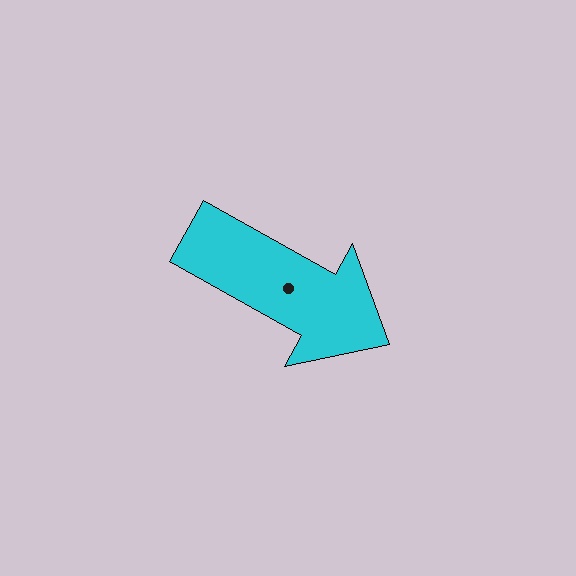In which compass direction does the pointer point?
Southeast.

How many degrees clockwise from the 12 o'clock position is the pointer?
Approximately 119 degrees.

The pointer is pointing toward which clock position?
Roughly 4 o'clock.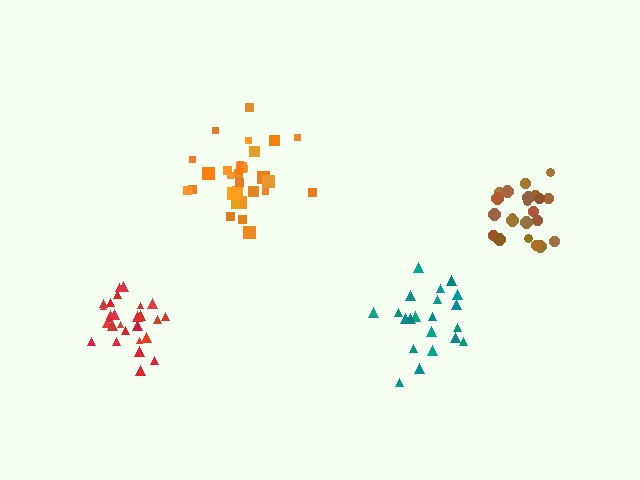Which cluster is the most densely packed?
Brown.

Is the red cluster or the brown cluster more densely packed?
Brown.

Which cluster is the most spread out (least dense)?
Teal.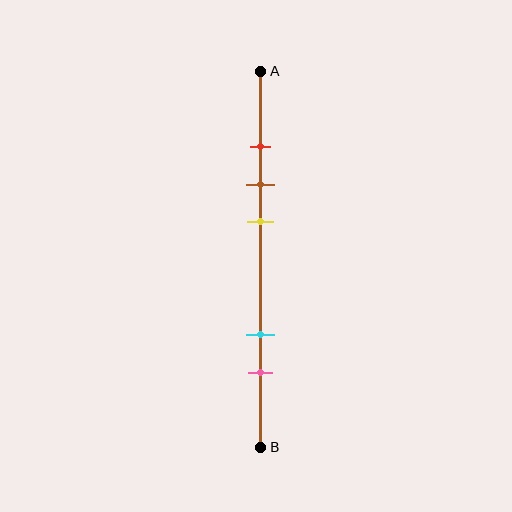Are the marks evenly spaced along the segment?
No, the marks are not evenly spaced.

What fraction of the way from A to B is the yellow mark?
The yellow mark is approximately 40% (0.4) of the way from A to B.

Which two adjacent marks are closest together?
The red and brown marks are the closest adjacent pair.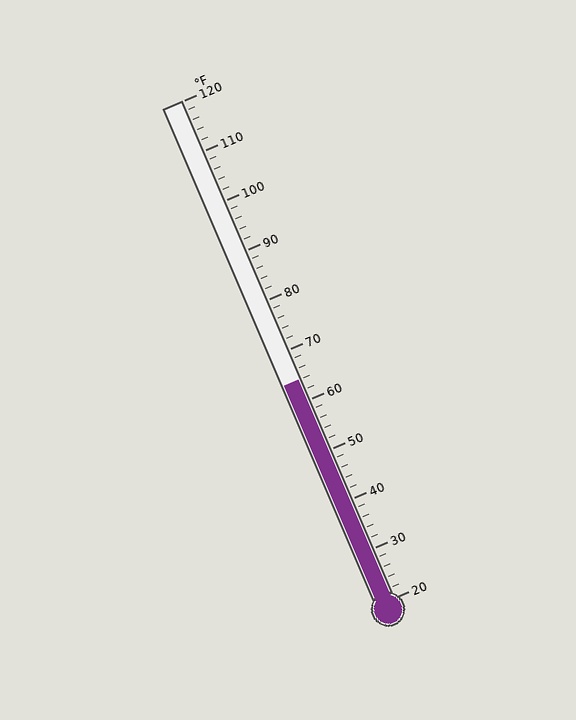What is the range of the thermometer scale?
The thermometer scale ranges from 20°F to 120°F.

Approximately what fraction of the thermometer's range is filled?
The thermometer is filled to approximately 45% of its range.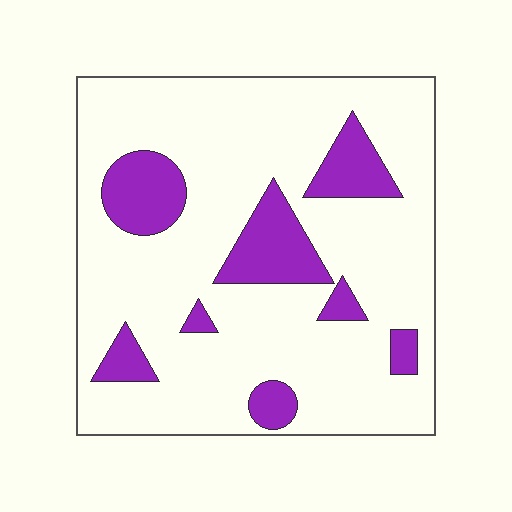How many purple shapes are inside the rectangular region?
8.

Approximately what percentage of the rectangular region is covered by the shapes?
Approximately 20%.